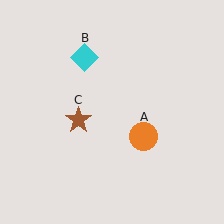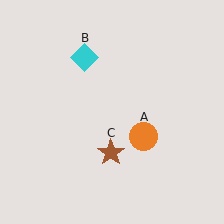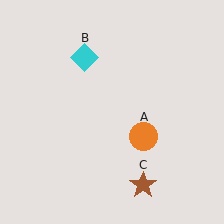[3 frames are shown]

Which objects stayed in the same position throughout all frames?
Orange circle (object A) and cyan diamond (object B) remained stationary.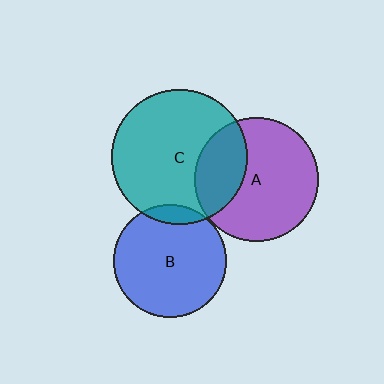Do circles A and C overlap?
Yes.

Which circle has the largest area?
Circle C (teal).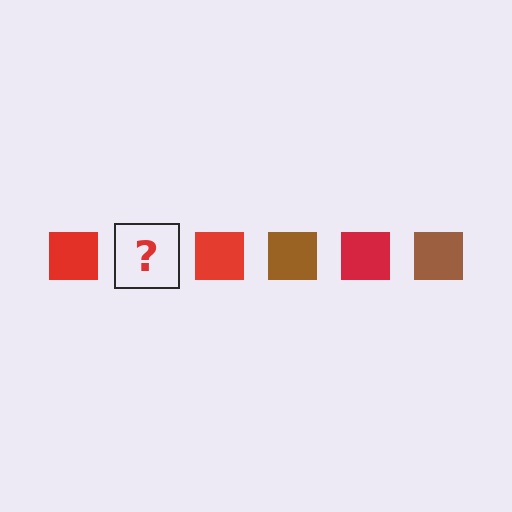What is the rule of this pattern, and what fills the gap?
The rule is that the pattern cycles through red, brown squares. The gap should be filled with a brown square.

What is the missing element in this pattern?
The missing element is a brown square.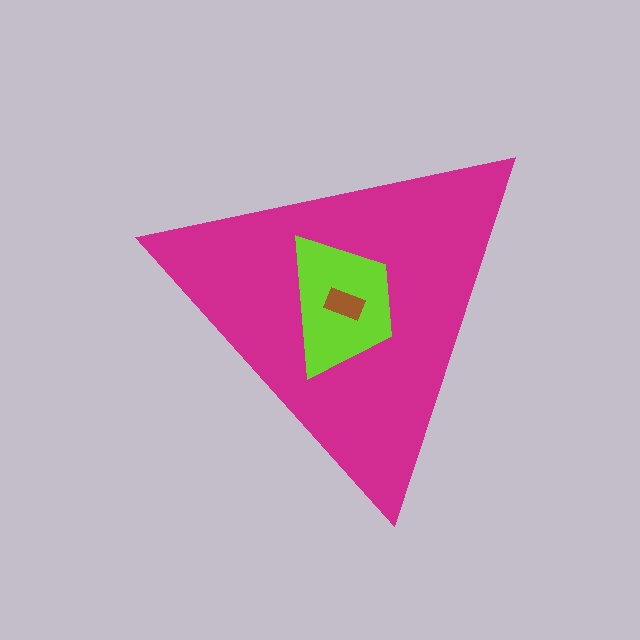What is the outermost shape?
The magenta triangle.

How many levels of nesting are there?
3.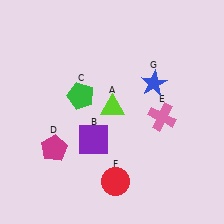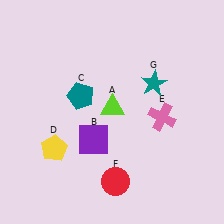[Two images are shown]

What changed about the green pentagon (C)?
In Image 1, C is green. In Image 2, it changed to teal.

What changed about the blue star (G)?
In Image 1, G is blue. In Image 2, it changed to teal.